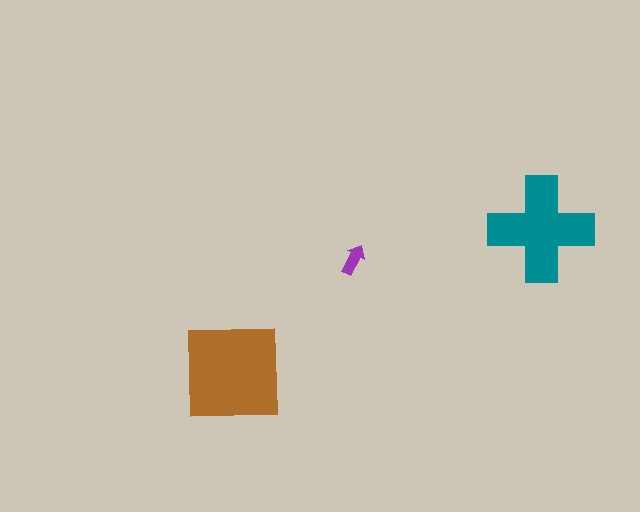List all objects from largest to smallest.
The brown square, the teal cross, the purple arrow.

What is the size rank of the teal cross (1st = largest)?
2nd.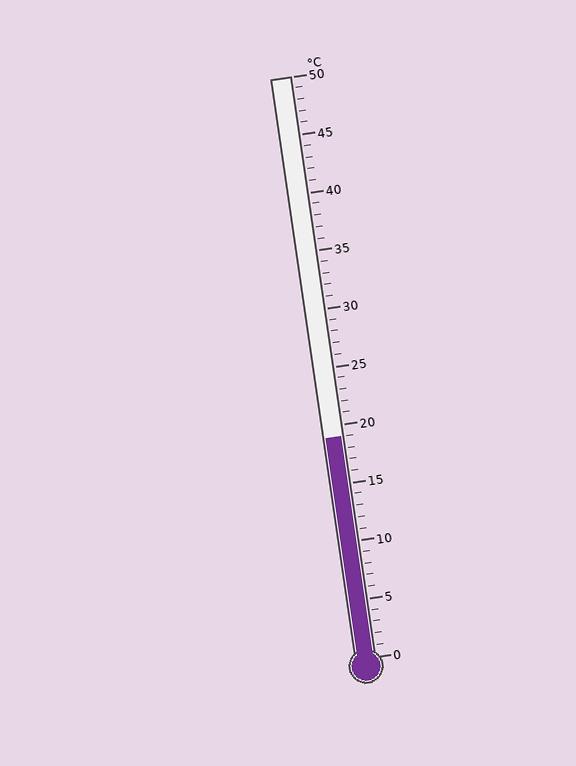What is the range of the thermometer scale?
The thermometer scale ranges from 0°C to 50°C.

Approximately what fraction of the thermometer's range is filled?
The thermometer is filled to approximately 40% of its range.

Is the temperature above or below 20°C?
The temperature is below 20°C.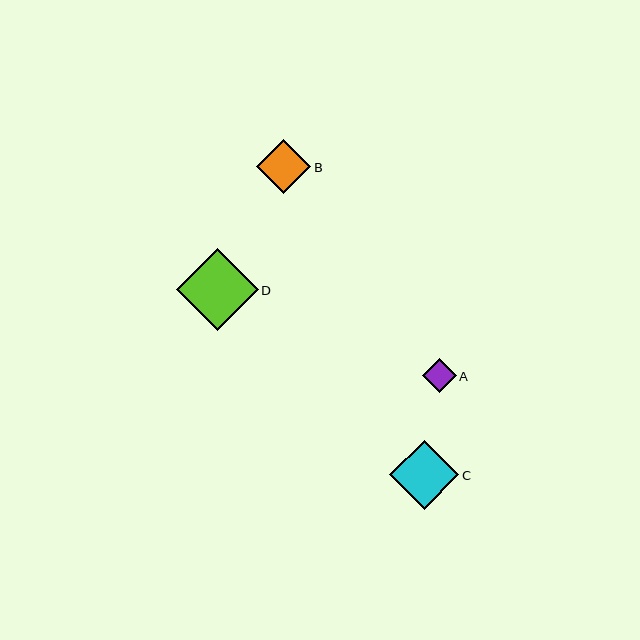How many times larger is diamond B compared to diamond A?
Diamond B is approximately 1.6 times the size of diamond A.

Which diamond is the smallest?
Diamond A is the smallest with a size of approximately 34 pixels.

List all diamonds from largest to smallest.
From largest to smallest: D, C, B, A.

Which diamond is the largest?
Diamond D is the largest with a size of approximately 82 pixels.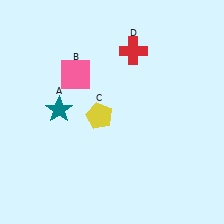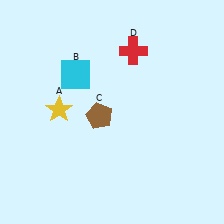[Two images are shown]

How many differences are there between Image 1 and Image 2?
There are 3 differences between the two images.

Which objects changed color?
A changed from teal to yellow. B changed from pink to cyan. C changed from yellow to brown.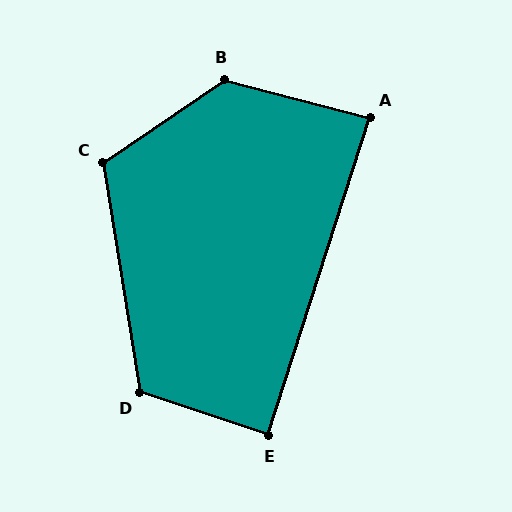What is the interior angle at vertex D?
Approximately 117 degrees (obtuse).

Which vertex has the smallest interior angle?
A, at approximately 87 degrees.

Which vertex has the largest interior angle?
B, at approximately 131 degrees.